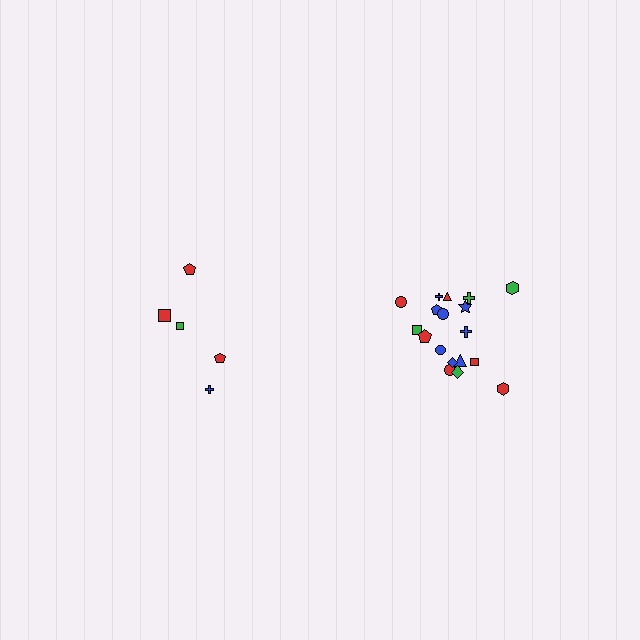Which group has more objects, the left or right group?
The right group.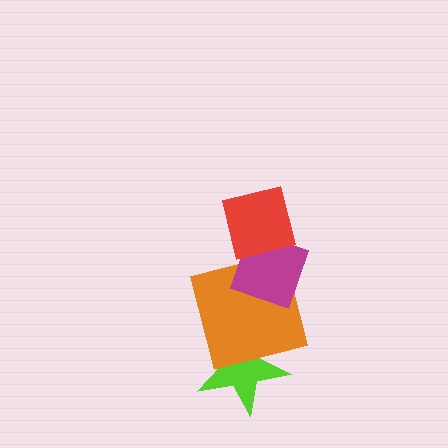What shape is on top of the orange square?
The magenta diamond is on top of the orange square.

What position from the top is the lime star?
The lime star is 4th from the top.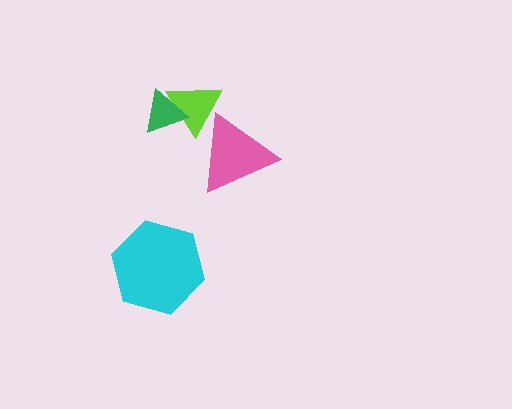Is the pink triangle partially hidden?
No, no other shape covers it.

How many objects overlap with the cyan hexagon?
0 objects overlap with the cyan hexagon.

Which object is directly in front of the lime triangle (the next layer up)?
The green triangle is directly in front of the lime triangle.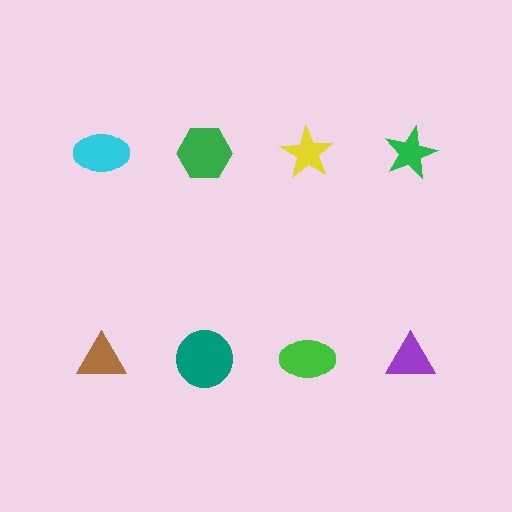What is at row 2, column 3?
A green ellipse.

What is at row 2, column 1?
A brown triangle.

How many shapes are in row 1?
4 shapes.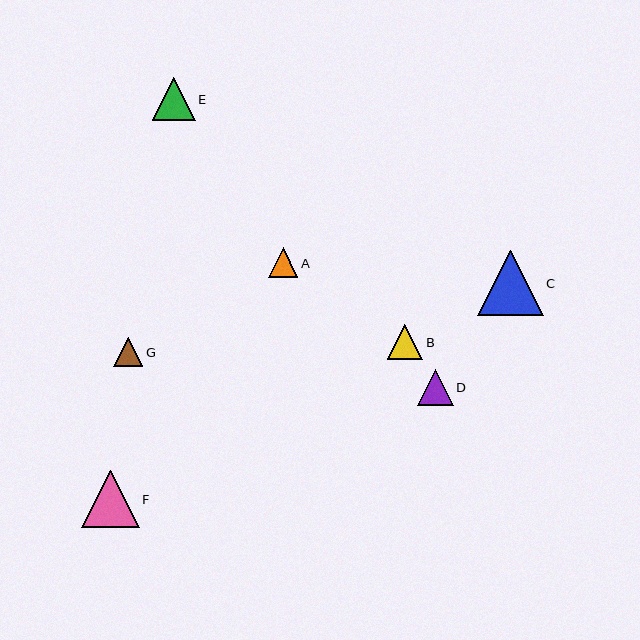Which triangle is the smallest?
Triangle G is the smallest with a size of approximately 29 pixels.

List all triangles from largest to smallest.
From largest to smallest: C, F, E, D, B, A, G.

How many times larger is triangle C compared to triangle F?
Triangle C is approximately 1.1 times the size of triangle F.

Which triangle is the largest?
Triangle C is the largest with a size of approximately 65 pixels.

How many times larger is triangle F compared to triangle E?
Triangle F is approximately 1.3 times the size of triangle E.